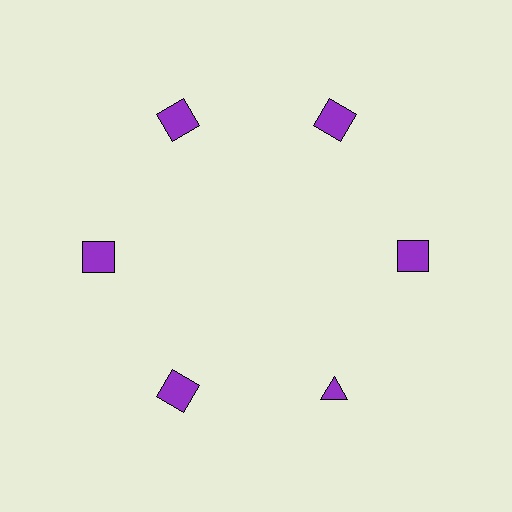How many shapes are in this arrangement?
There are 6 shapes arranged in a ring pattern.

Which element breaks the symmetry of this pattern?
The purple triangle at roughly the 5 o'clock position breaks the symmetry. All other shapes are purple squares.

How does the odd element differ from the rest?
It has a different shape: triangle instead of square.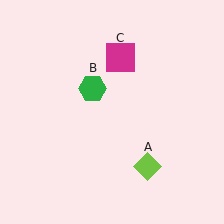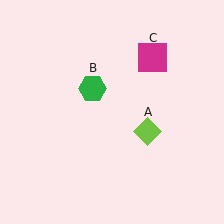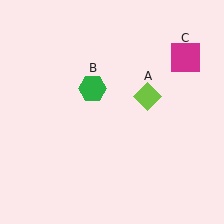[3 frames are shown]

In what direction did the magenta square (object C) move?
The magenta square (object C) moved right.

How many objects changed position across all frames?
2 objects changed position: lime diamond (object A), magenta square (object C).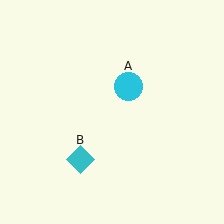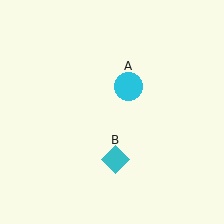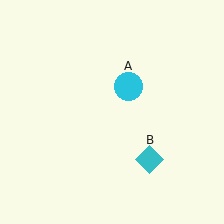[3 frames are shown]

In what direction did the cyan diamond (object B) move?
The cyan diamond (object B) moved right.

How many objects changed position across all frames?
1 object changed position: cyan diamond (object B).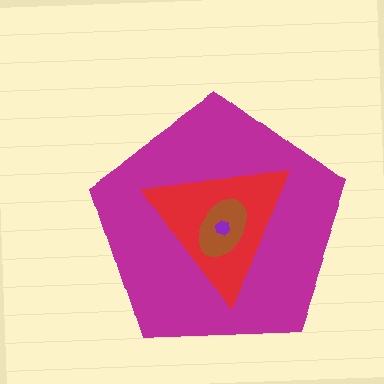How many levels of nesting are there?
4.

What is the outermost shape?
The magenta pentagon.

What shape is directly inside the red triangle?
The brown ellipse.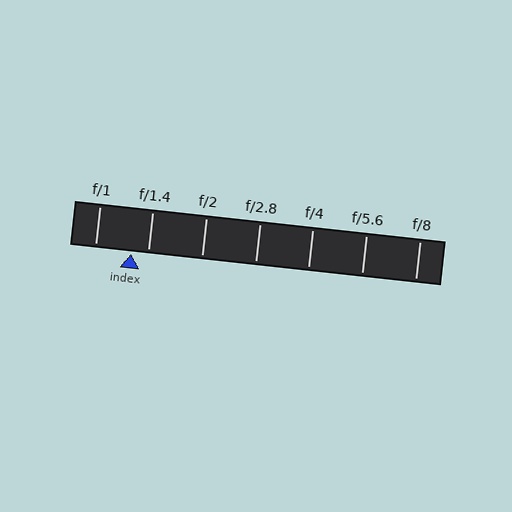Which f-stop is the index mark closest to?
The index mark is closest to f/1.4.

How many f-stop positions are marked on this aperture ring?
There are 7 f-stop positions marked.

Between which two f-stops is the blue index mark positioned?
The index mark is between f/1 and f/1.4.